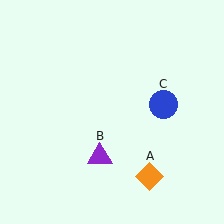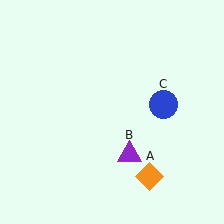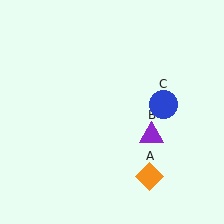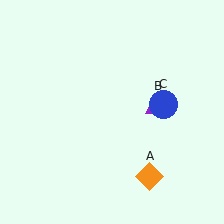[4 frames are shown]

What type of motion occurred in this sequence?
The purple triangle (object B) rotated counterclockwise around the center of the scene.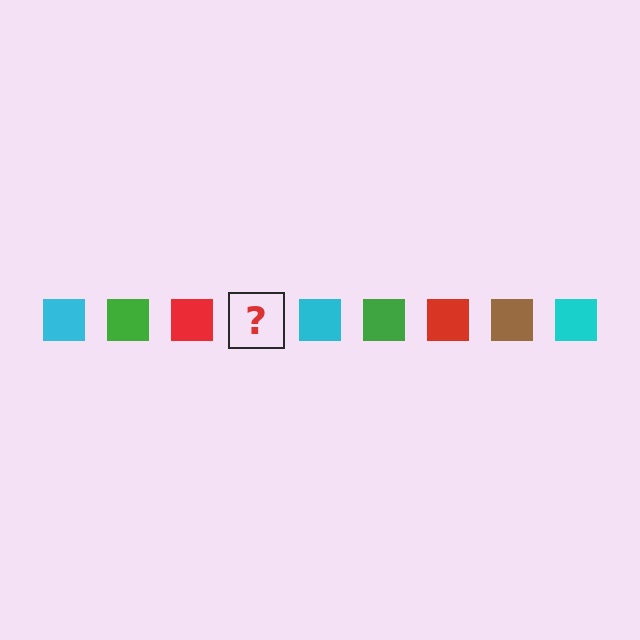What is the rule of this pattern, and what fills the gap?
The rule is that the pattern cycles through cyan, green, red, brown squares. The gap should be filled with a brown square.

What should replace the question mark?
The question mark should be replaced with a brown square.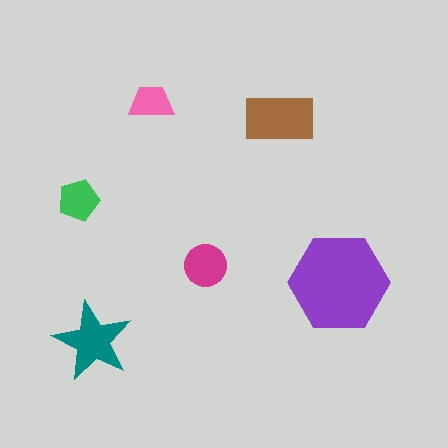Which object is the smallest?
The pink trapezoid.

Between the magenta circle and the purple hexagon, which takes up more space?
The purple hexagon.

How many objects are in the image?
There are 6 objects in the image.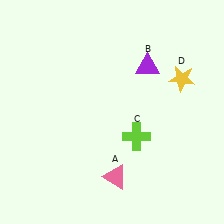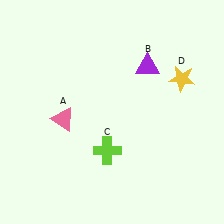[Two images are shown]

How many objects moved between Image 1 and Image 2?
2 objects moved between the two images.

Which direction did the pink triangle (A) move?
The pink triangle (A) moved up.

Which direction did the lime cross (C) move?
The lime cross (C) moved left.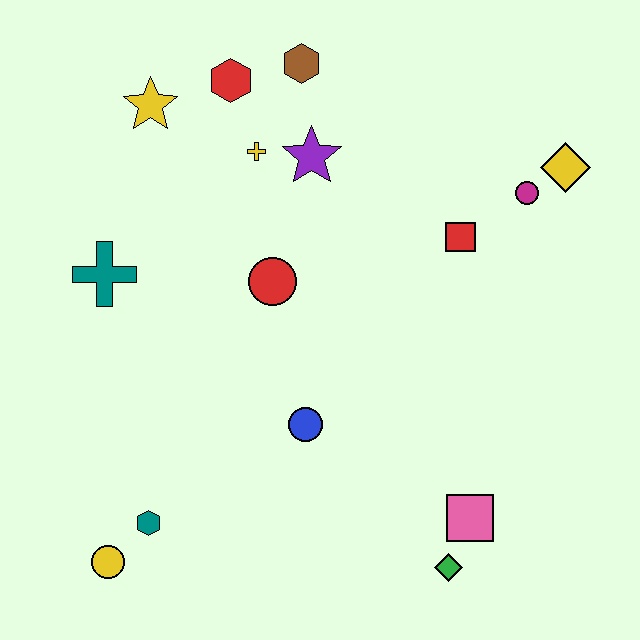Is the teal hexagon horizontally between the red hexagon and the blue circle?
No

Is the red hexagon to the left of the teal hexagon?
No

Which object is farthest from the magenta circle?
The yellow circle is farthest from the magenta circle.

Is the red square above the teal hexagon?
Yes